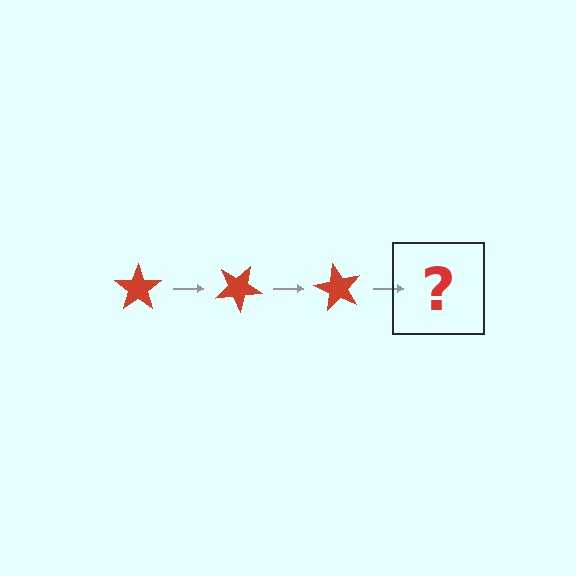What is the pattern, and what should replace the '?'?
The pattern is that the star rotates 30 degrees each step. The '?' should be a red star rotated 90 degrees.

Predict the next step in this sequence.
The next step is a red star rotated 90 degrees.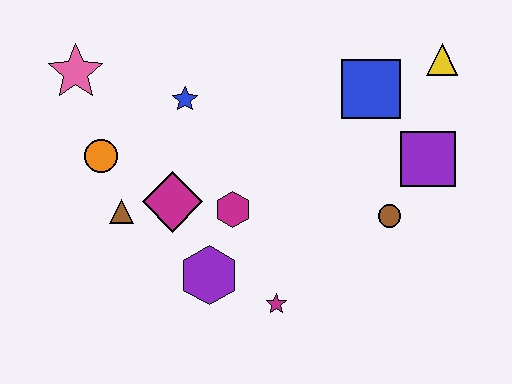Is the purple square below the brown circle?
No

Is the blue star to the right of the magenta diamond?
Yes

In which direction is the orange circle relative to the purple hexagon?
The orange circle is above the purple hexagon.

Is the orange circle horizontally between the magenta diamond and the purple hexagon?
No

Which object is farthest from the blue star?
The yellow triangle is farthest from the blue star.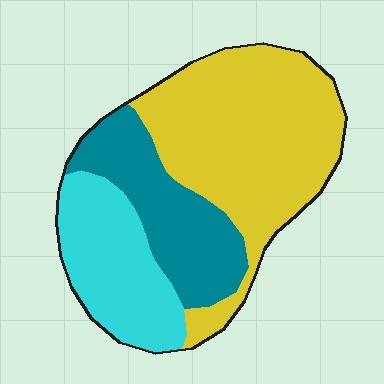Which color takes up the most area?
Yellow, at roughly 50%.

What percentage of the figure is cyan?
Cyan takes up between a sixth and a third of the figure.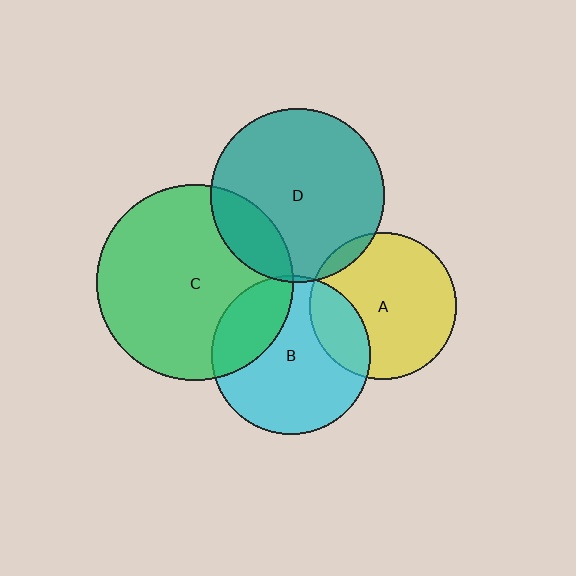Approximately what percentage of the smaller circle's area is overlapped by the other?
Approximately 20%.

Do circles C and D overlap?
Yes.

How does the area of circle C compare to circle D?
Approximately 1.3 times.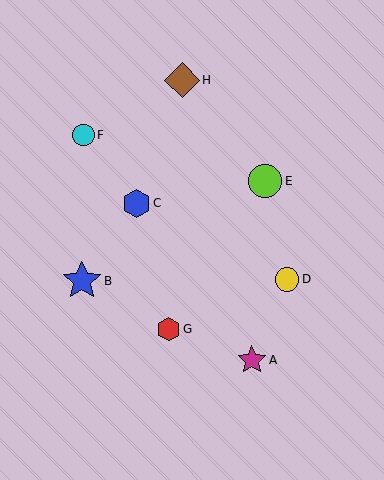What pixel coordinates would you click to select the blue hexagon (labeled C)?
Click at (136, 203) to select the blue hexagon C.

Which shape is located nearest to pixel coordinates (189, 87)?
The brown diamond (labeled H) at (182, 80) is nearest to that location.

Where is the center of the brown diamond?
The center of the brown diamond is at (182, 80).